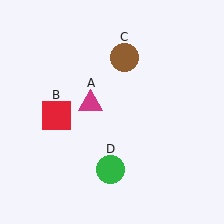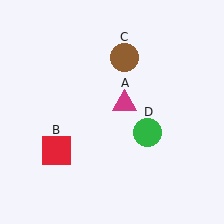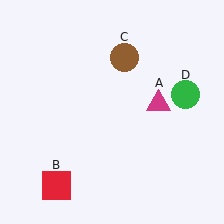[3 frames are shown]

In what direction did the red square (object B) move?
The red square (object B) moved down.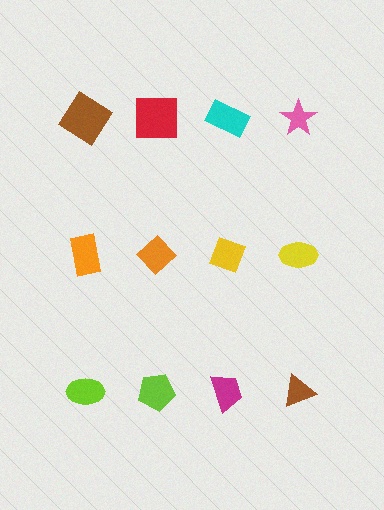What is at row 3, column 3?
A magenta trapezoid.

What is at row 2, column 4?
A yellow ellipse.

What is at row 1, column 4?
A pink star.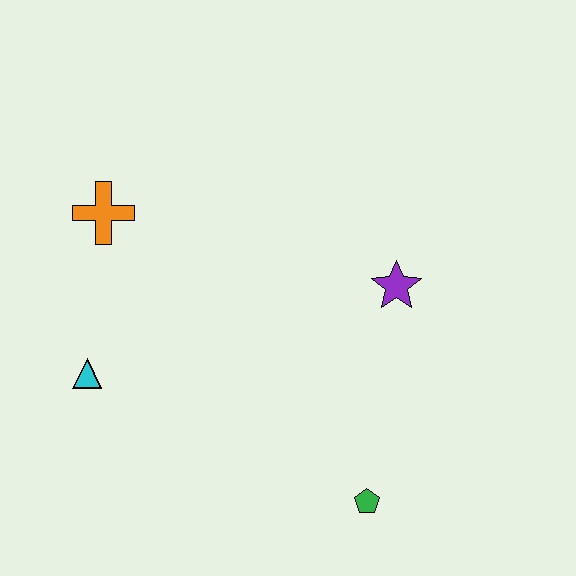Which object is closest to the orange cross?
The cyan triangle is closest to the orange cross.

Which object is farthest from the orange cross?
The green pentagon is farthest from the orange cross.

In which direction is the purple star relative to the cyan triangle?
The purple star is to the right of the cyan triangle.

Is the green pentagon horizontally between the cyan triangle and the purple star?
Yes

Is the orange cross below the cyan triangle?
No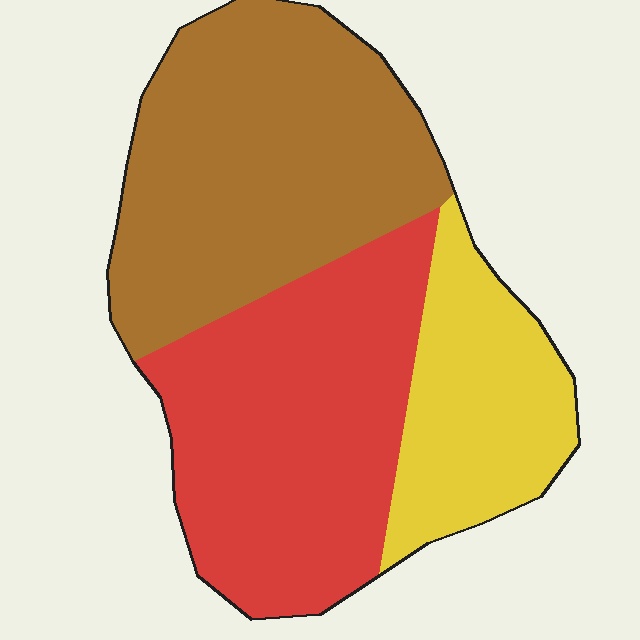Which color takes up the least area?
Yellow, at roughly 20%.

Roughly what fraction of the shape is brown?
Brown takes up about two fifths (2/5) of the shape.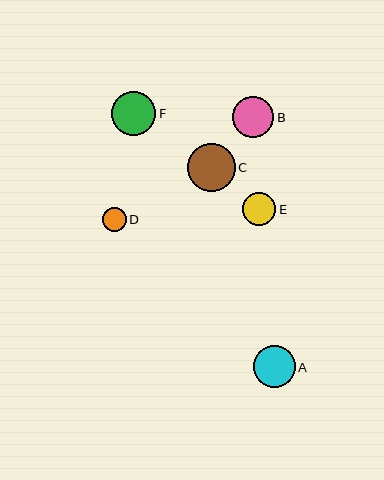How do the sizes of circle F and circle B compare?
Circle F and circle B are approximately the same size.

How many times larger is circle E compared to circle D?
Circle E is approximately 1.4 times the size of circle D.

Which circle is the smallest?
Circle D is the smallest with a size of approximately 24 pixels.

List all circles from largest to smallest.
From largest to smallest: C, F, A, B, E, D.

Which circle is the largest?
Circle C is the largest with a size of approximately 48 pixels.